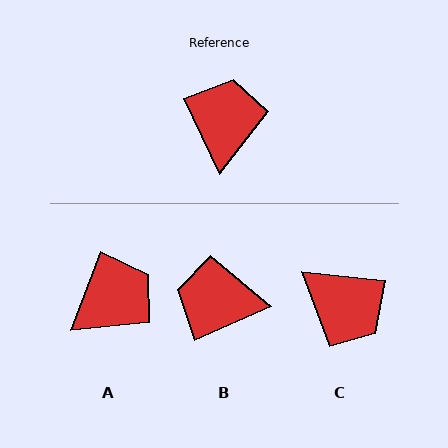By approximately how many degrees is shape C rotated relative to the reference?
Approximately 122 degrees clockwise.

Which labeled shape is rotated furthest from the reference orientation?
C, about 122 degrees away.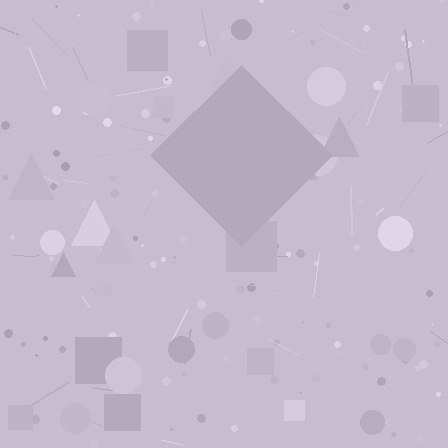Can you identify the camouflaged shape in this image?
The camouflaged shape is a diamond.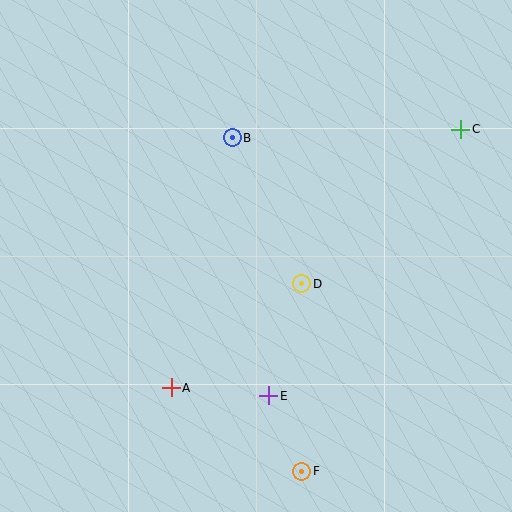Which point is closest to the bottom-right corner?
Point F is closest to the bottom-right corner.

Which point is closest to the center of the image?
Point D at (302, 284) is closest to the center.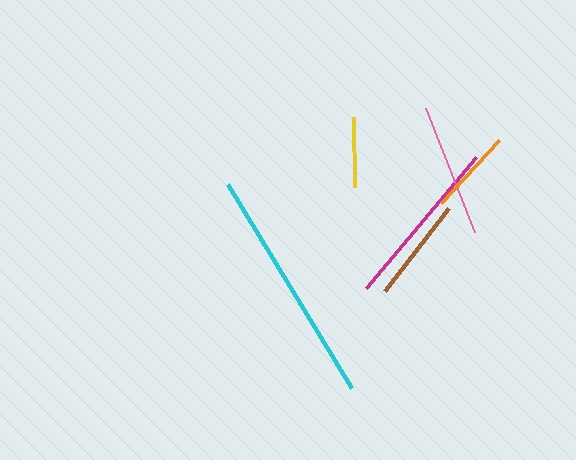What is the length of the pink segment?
The pink segment is approximately 134 pixels long.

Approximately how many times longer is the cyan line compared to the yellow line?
The cyan line is approximately 3.4 times the length of the yellow line.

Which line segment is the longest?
The cyan line is the longest at approximately 240 pixels.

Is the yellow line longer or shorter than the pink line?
The pink line is longer than the yellow line.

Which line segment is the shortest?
The yellow line is the shortest at approximately 71 pixels.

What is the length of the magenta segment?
The magenta segment is approximately 171 pixels long.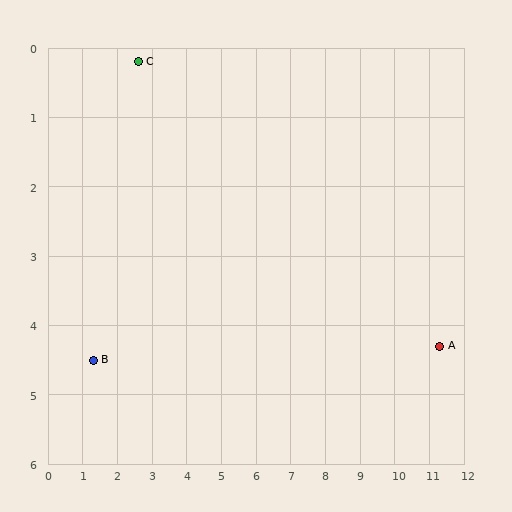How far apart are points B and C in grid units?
Points B and C are about 4.5 grid units apart.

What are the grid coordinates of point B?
Point B is at approximately (1.3, 4.5).